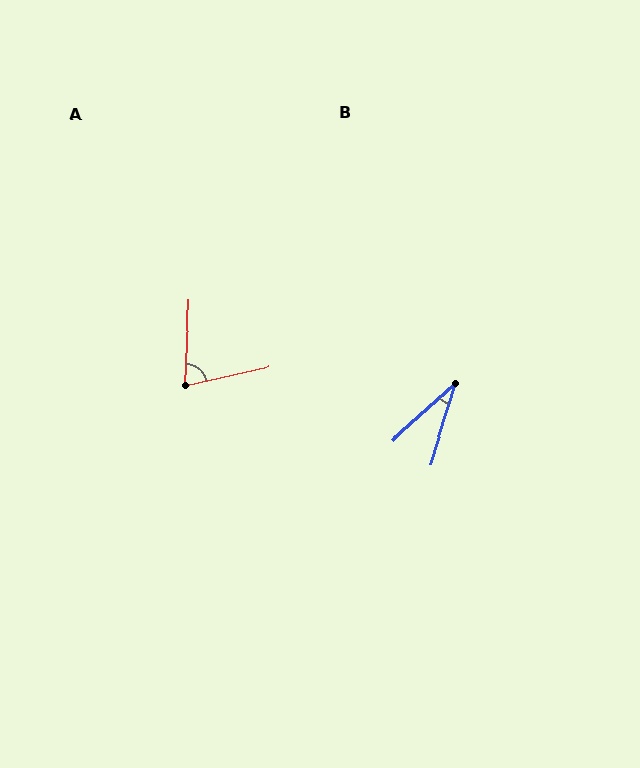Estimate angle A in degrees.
Approximately 74 degrees.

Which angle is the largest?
A, at approximately 74 degrees.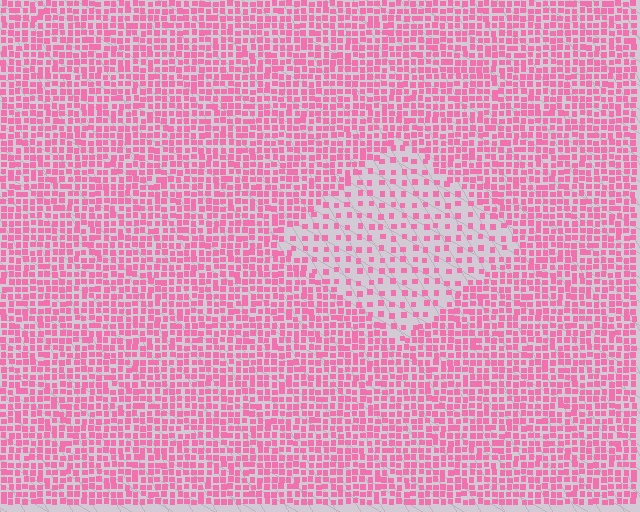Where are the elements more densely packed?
The elements are more densely packed outside the diamond boundary.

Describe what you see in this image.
The image contains small pink elements arranged at two different densities. A diamond-shaped region is visible where the elements are less densely packed than the surrounding area.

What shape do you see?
I see a diamond.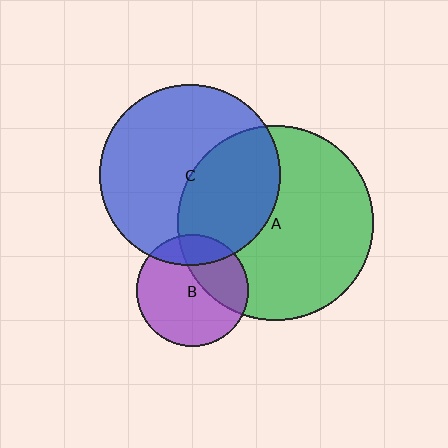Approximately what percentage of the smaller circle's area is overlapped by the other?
Approximately 20%.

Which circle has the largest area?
Circle A (green).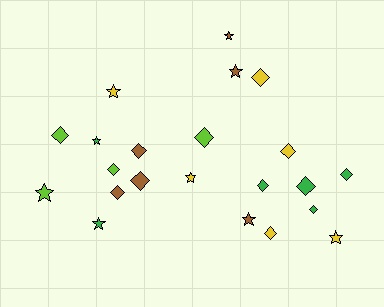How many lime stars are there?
There is 1 lime star.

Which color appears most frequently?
Yellow, with 6 objects.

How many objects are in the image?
There are 22 objects.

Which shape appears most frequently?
Diamond, with 13 objects.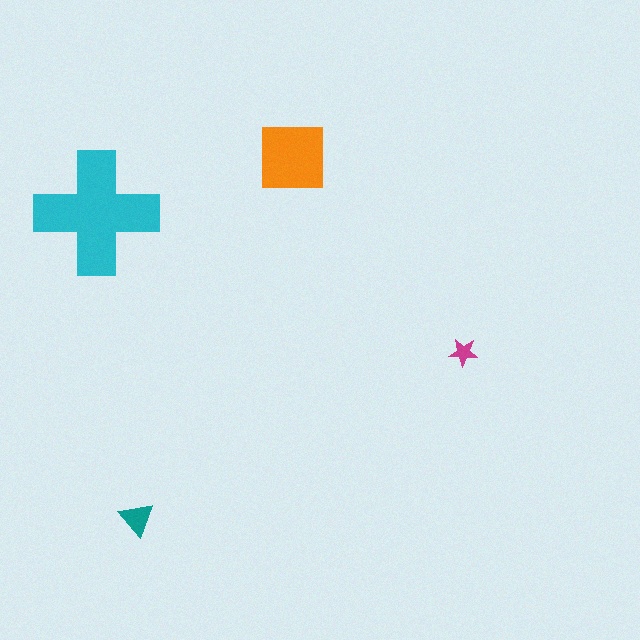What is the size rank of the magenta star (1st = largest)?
4th.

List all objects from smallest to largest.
The magenta star, the teal triangle, the orange square, the cyan cross.